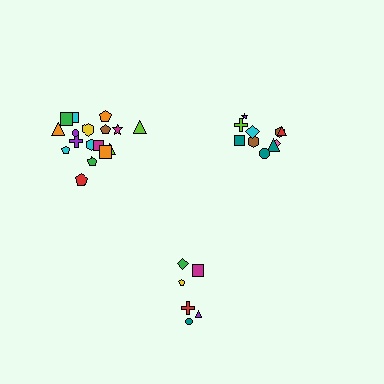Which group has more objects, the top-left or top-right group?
The top-left group.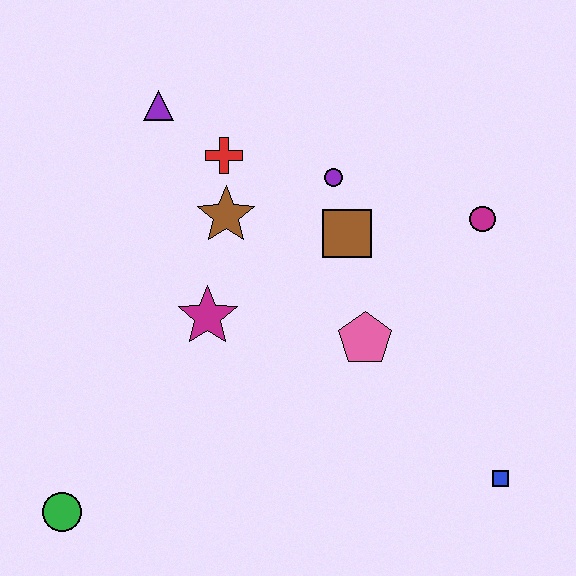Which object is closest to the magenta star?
The brown star is closest to the magenta star.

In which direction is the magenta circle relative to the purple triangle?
The magenta circle is to the right of the purple triangle.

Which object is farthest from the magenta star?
The blue square is farthest from the magenta star.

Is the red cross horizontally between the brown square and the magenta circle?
No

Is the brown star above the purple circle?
No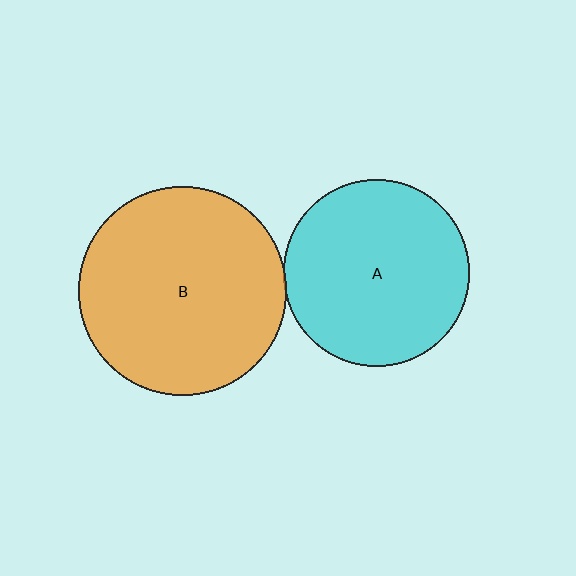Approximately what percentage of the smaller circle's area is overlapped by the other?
Approximately 5%.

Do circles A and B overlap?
Yes.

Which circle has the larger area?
Circle B (orange).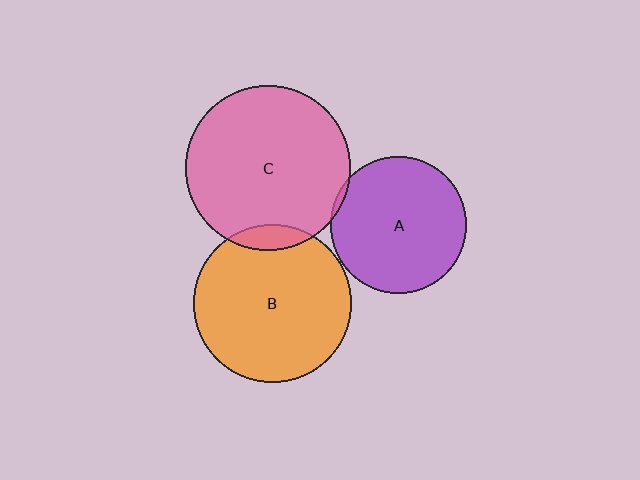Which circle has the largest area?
Circle C (pink).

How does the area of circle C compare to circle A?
Approximately 1.5 times.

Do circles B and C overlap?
Yes.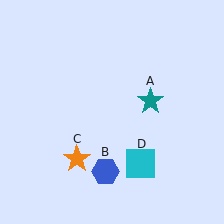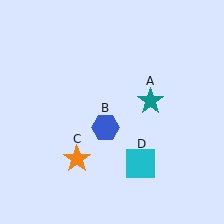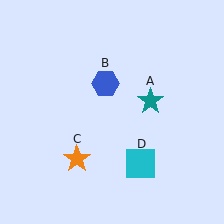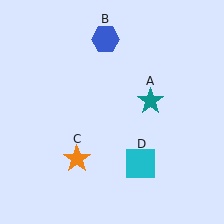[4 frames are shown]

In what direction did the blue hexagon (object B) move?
The blue hexagon (object B) moved up.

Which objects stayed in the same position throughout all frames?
Teal star (object A) and orange star (object C) and cyan square (object D) remained stationary.